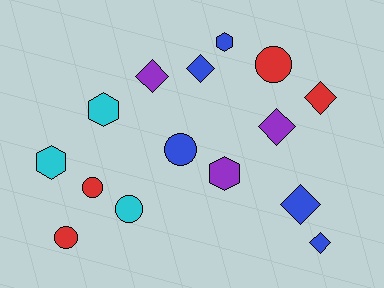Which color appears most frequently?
Blue, with 5 objects.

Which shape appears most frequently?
Diamond, with 6 objects.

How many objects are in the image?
There are 15 objects.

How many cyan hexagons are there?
There are 2 cyan hexagons.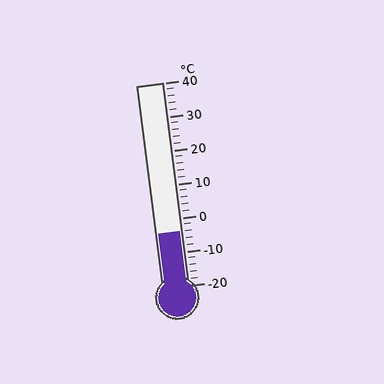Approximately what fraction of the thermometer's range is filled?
The thermometer is filled to approximately 25% of its range.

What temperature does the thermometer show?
The thermometer shows approximately -4°C.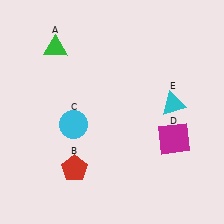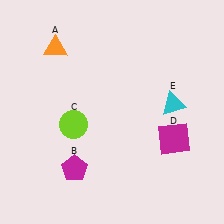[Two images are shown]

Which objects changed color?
A changed from green to orange. B changed from red to magenta. C changed from cyan to lime.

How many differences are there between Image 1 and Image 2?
There are 3 differences between the two images.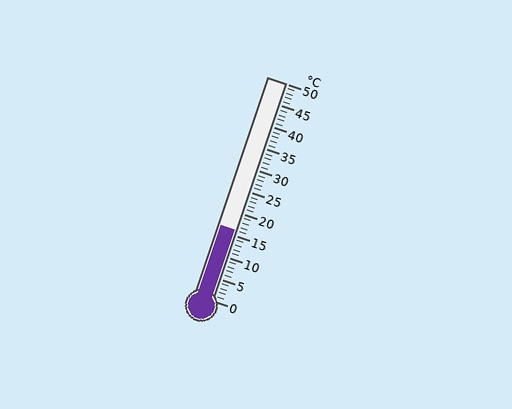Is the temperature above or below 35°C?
The temperature is below 35°C.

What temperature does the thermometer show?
The thermometer shows approximately 16°C.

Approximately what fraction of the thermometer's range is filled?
The thermometer is filled to approximately 30% of its range.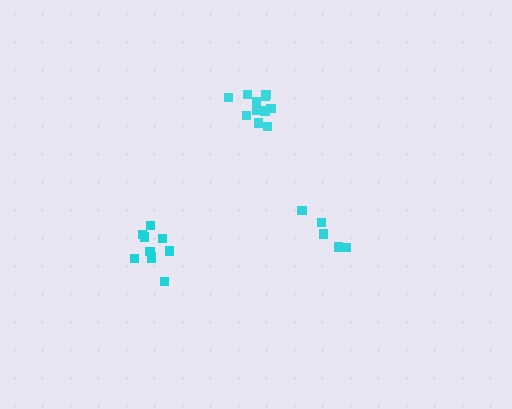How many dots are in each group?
Group 1: 5 dots, Group 2: 10 dots, Group 3: 11 dots (26 total).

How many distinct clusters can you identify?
There are 3 distinct clusters.